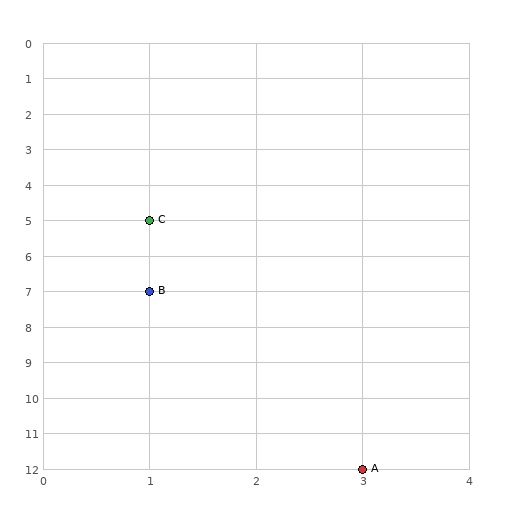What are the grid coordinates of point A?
Point A is at grid coordinates (3, 12).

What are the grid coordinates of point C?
Point C is at grid coordinates (1, 5).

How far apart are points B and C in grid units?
Points B and C are 2 rows apart.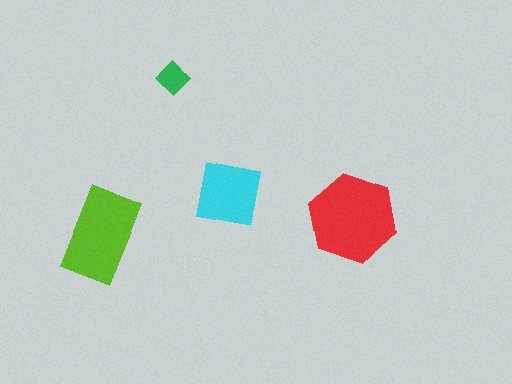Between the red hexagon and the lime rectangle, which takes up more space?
The red hexagon.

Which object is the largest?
The red hexagon.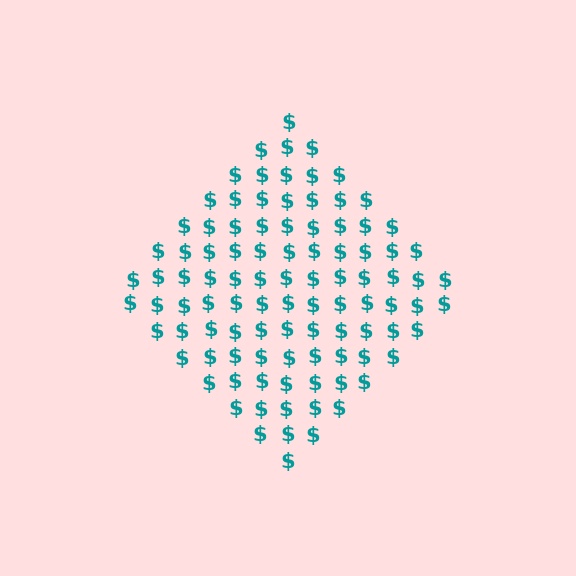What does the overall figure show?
The overall figure shows a diamond.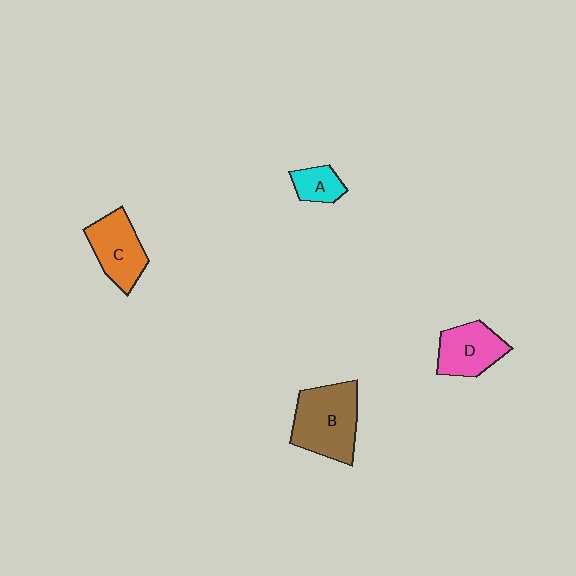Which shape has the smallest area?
Shape A (cyan).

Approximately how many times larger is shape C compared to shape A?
Approximately 2.0 times.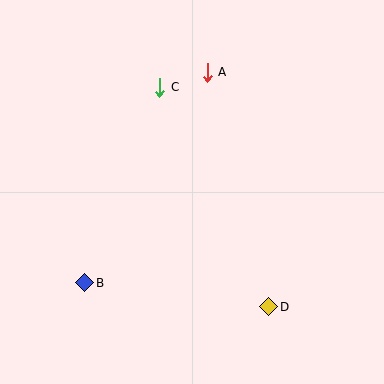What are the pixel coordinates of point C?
Point C is at (160, 87).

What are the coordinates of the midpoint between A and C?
The midpoint between A and C is at (184, 80).